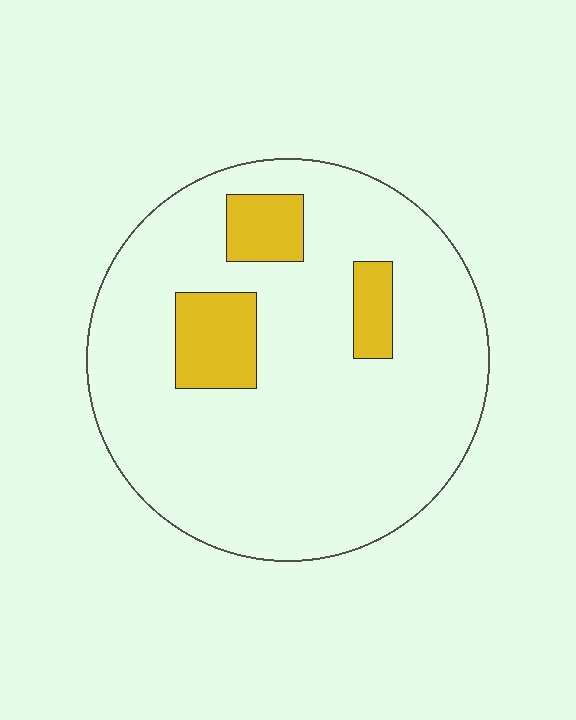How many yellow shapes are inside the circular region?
3.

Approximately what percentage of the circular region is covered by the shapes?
Approximately 15%.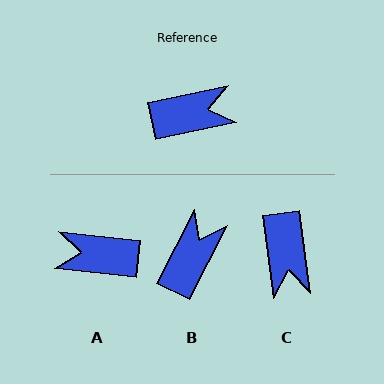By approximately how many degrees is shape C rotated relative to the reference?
Approximately 94 degrees clockwise.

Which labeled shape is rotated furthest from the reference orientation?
A, about 162 degrees away.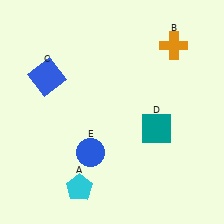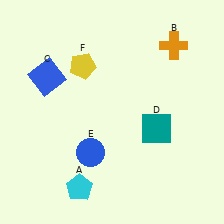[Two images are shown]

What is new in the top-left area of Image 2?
A yellow pentagon (F) was added in the top-left area of Image 2.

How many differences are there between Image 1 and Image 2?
There is 1 difference between the two images.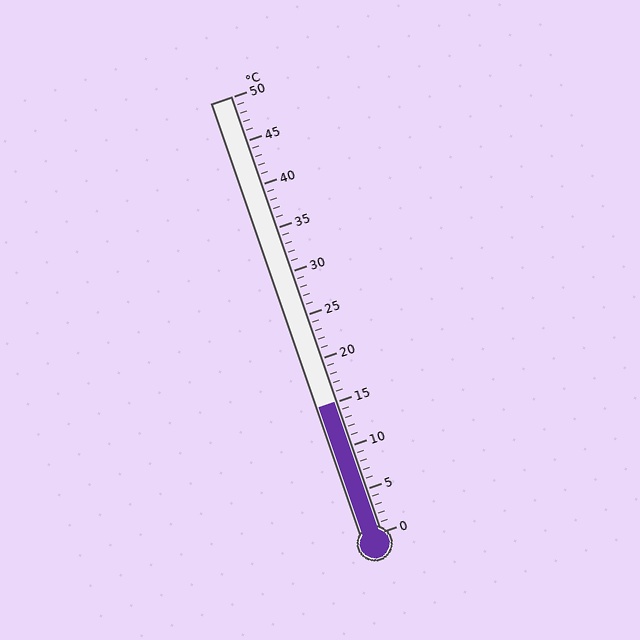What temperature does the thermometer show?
The thermometer shows approximately 15°C.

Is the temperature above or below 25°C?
The temperature is below 25°C.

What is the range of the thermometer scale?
The thermometer scale ranges from 0°C to 50°C.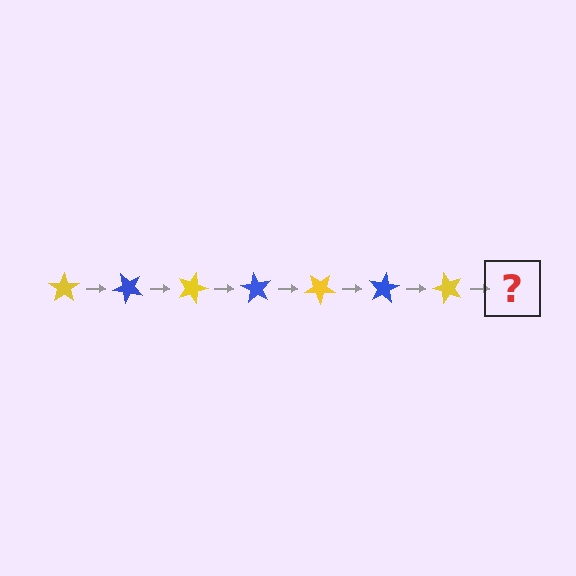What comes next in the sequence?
The next element should be a blue star, rotated 315 degrees from the start.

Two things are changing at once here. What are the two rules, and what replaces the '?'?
The two rules are that it rotates 45 degrees each step and the color cycles through yellow and blue. The '?' should be a blue star, rotated 315 degrees from the start.